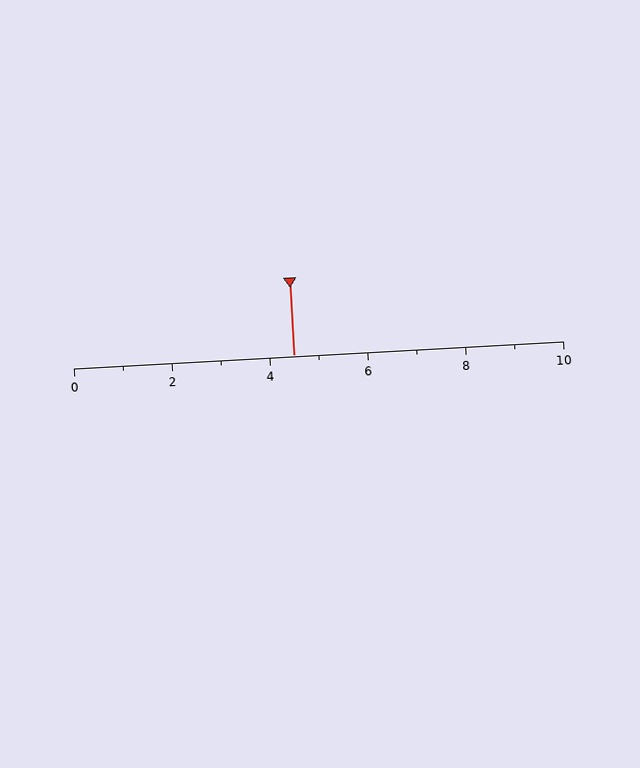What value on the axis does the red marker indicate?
The marker indicates approximately 4.5.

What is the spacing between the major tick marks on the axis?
The major ticks are spaced 2 apart.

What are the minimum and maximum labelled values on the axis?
The axis runs from 0 to 10.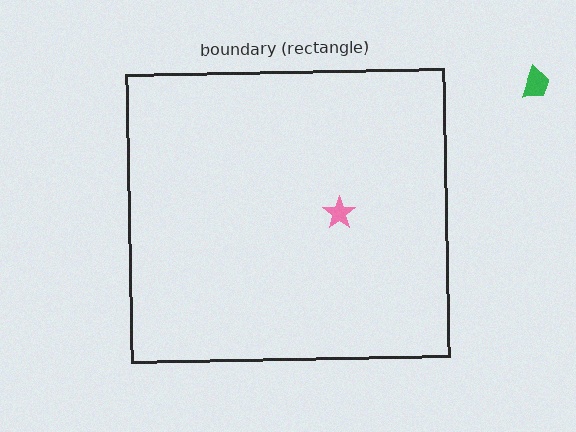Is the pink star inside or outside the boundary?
Inside.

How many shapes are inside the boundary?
1 inside, 1 outside.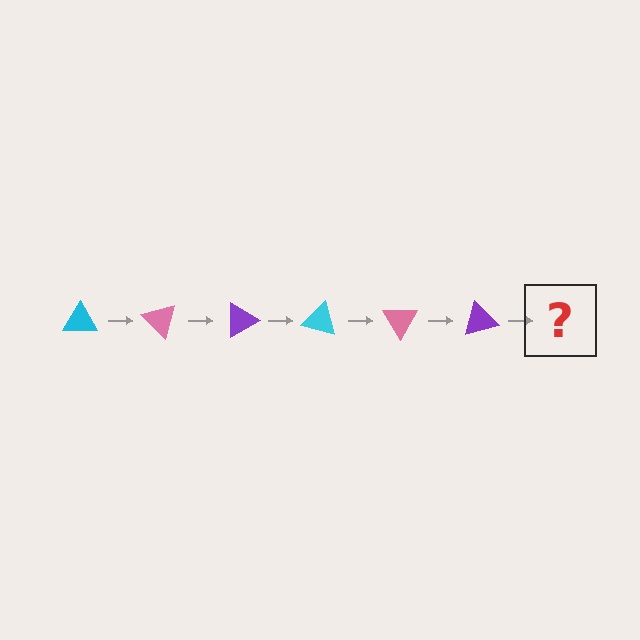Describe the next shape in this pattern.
It should be a cyan triangle, rotated 270 degrees from the start.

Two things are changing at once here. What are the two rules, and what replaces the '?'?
The two rules are that it rotates 45 degrees each step and the color cycles through cyan, pink, and purple. The '?' should be a cyan triangle, rotated 270 degrees from the start.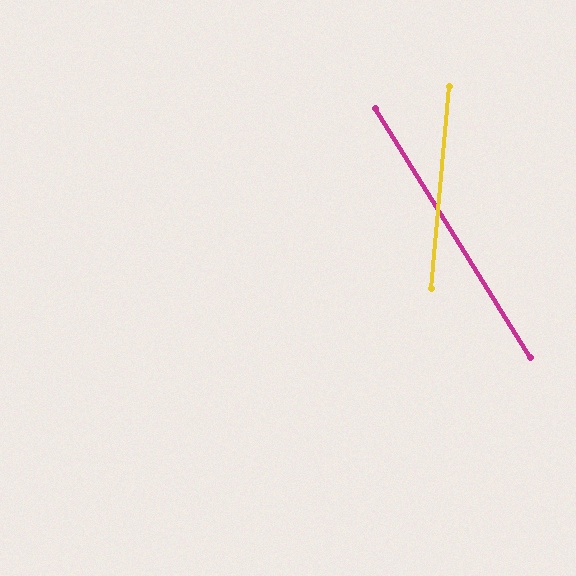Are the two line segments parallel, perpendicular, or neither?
Neither parallel nor perpendicular — they differ by about 37°.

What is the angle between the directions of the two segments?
Approximately 37 degrees.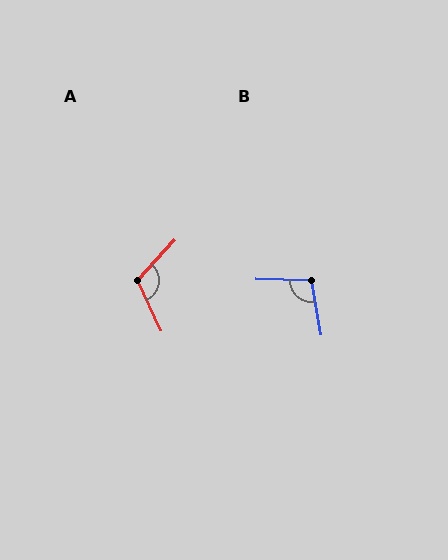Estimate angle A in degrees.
Approximately 113 degrees.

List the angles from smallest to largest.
B (101°), A (113°).